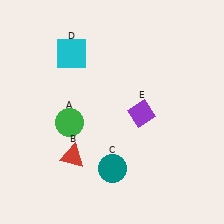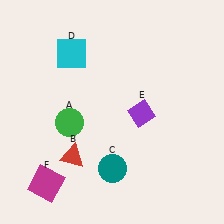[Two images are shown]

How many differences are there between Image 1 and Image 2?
There is 1 difference between the two images.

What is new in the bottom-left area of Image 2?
A magenta square (F) was added in the bottom-left area of Image 2.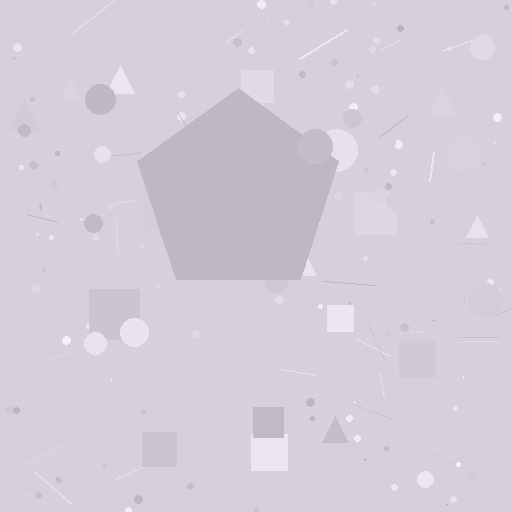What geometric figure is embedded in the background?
A pentagon is embedded in the background.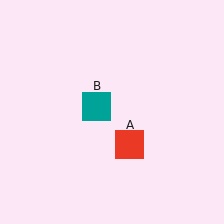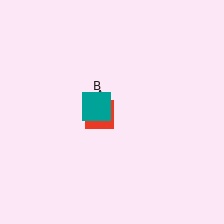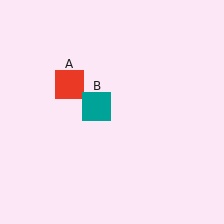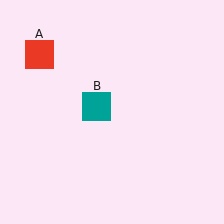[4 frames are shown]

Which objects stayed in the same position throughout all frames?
Teal square (object B) remained stationary.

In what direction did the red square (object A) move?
The red square (object A) moved up and to the left.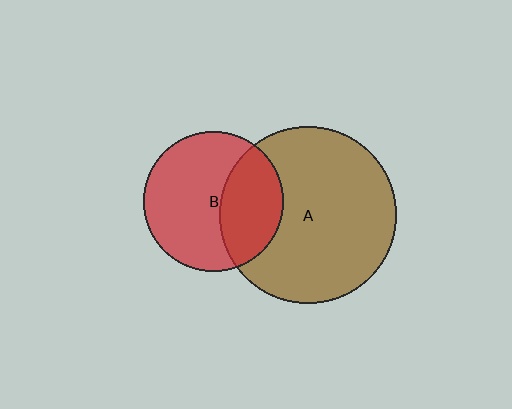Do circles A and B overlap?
Yes.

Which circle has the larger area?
Circle A (brown).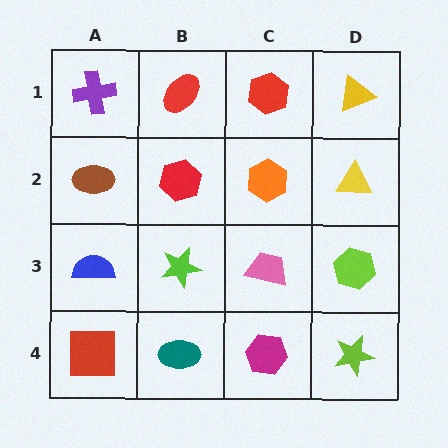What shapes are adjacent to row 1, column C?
An orange hexagon (row 2, column C), a red ellipse (row 1, column B), a yellow triangle (row 1, column D).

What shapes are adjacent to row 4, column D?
A lime hexagon (row 3, column D), a magenta hexagon (row 4, column C).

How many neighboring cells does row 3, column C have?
4.